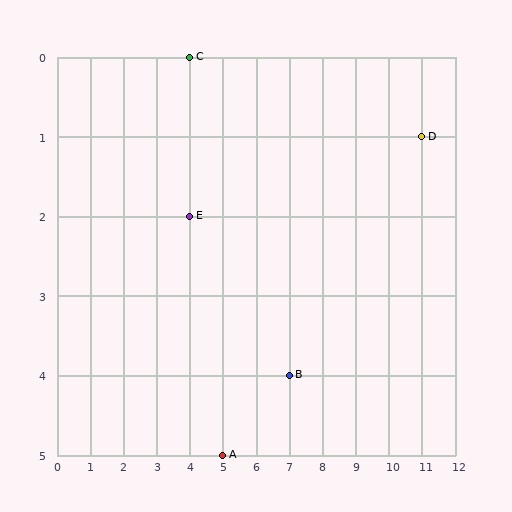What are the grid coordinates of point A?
Point A is at grid coordinates (5, 5).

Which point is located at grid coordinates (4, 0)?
Point C is at (4, 0).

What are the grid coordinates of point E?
Point E is at grid coordinates (4, 2).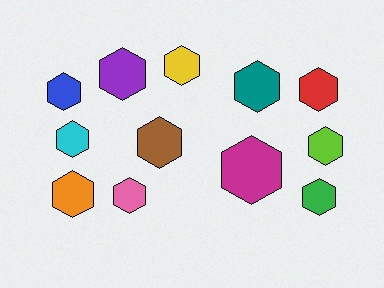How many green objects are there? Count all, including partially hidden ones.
There is 1 green object.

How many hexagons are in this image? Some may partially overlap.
There are 12 hexagons.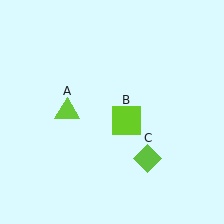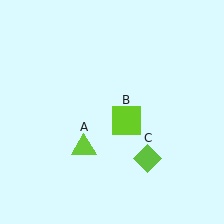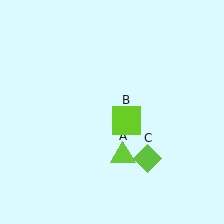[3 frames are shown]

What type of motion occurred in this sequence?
The lime triangle (object A) rotated counterclockwise around the center of the scene.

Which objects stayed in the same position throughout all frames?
Lime square (object B) and lime diamond (object C) remained stationary.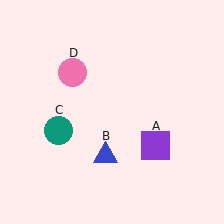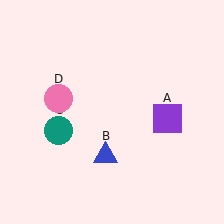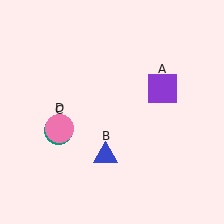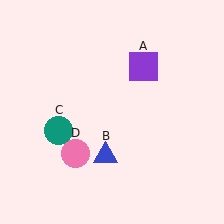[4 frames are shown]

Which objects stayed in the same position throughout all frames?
Blue triangle (object B) and teal circle (object C) remained stationary.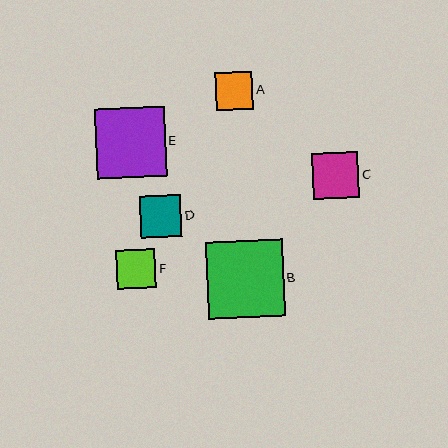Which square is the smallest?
Square A is the smallest with a size of approximately 37 pixels.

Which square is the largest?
Square B is the largest with a size of approximately 76 pixels.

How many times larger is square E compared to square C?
Square E is approximately 1.5 times the size of square C.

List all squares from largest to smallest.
From largest to smallest: B, E, C, D, F, A.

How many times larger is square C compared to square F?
Square C is approximately 1.2 times the size of square F.